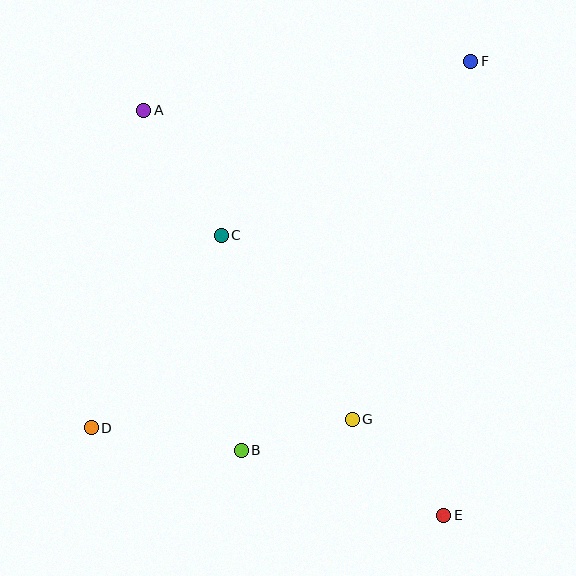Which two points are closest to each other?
Points B and G are closest to each other.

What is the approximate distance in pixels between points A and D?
The distance between A and D is approximately 322 pixels.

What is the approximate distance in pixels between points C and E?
The distance between C and E is approximately 358 pixels.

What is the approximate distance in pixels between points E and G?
The distance between E and G is approximately 133 pixels.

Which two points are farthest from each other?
Points D and F are farthest from each other.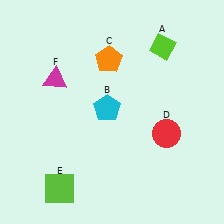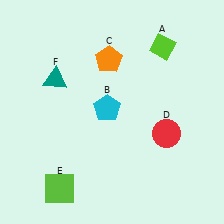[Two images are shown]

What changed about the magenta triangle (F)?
In Image 1, F is magenta. In Image 2, it changed to teal.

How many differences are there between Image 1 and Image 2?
There is 1 difference between the two images.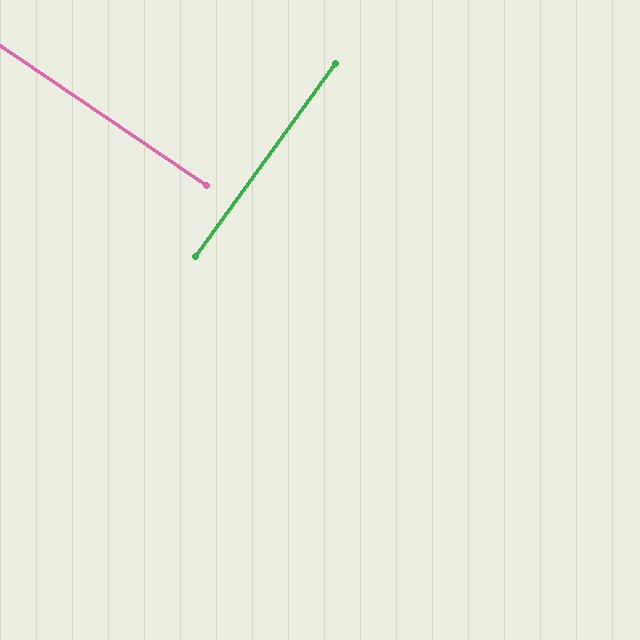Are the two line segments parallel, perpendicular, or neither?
Perpendicular — they meet at approximately 88°.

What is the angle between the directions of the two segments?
Approximately 88 degrees.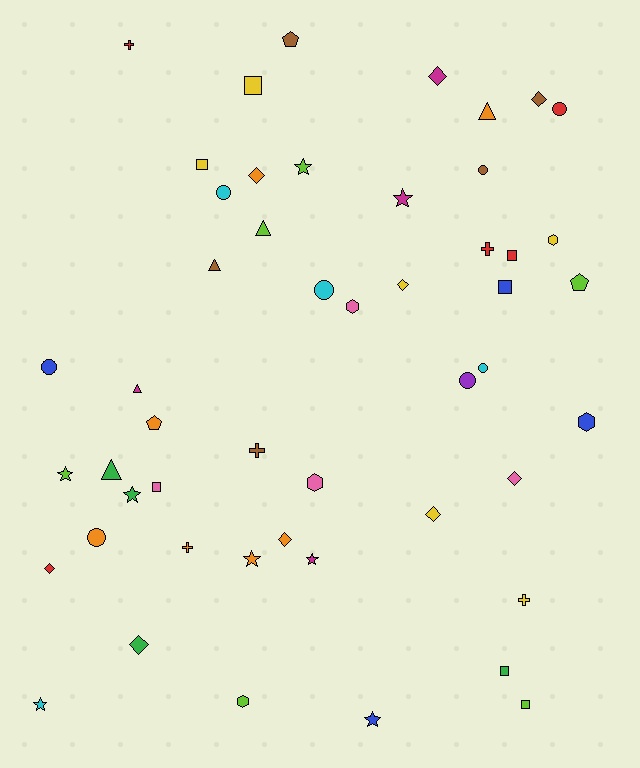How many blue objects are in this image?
There are 4 blue objects.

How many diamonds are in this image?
There are 9 diamonds.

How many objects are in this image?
There are 50 objects.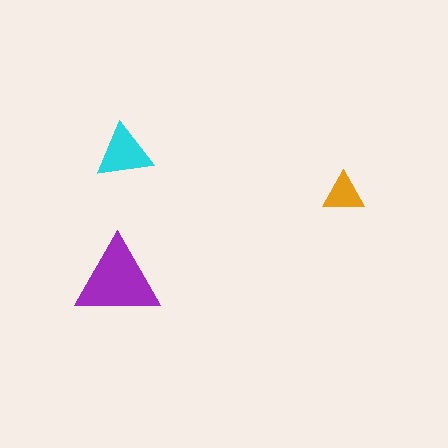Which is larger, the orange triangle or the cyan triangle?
The cyan one.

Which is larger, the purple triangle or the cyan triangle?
The purple one.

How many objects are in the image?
There are 3 objects in the image.